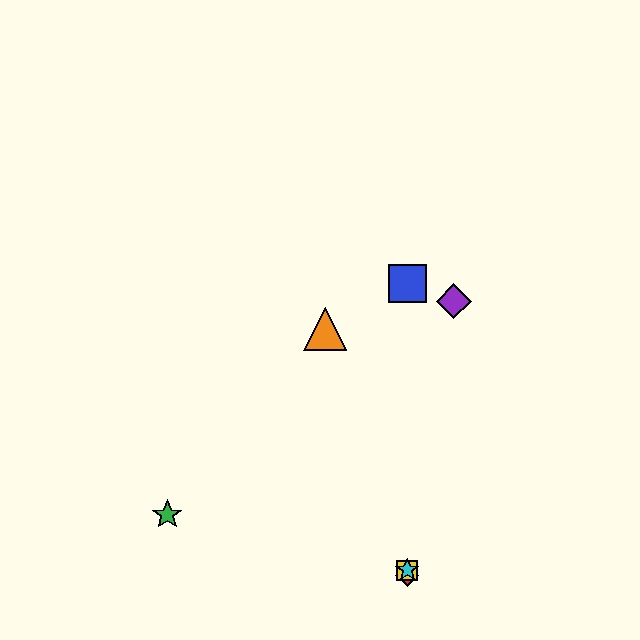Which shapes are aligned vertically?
The red diamond, the blue square, the yellow square, the cyan star are aligned vertically.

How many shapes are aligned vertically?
4 shapes (the red diamond, the blue square, the yellow square, the cyan star) are aligned vertically.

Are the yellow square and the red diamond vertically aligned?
Yes, both are at x≈407.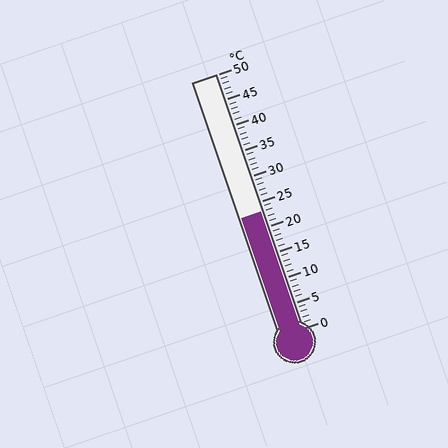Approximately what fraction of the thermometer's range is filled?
The thermometer is filled to approximately 45% of its range.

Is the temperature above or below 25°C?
The temperature is below 25°C.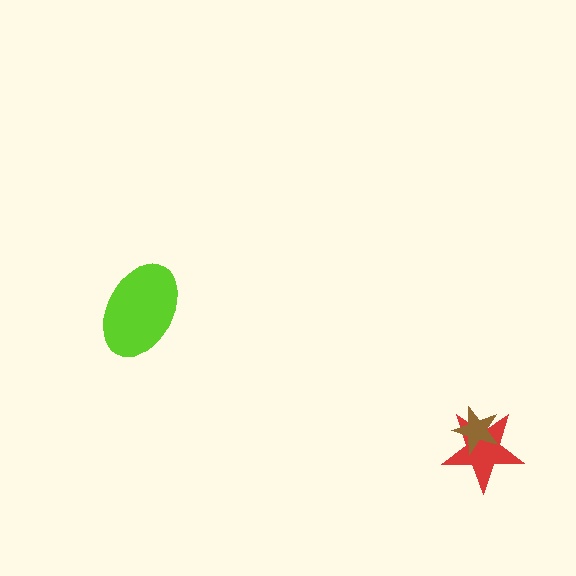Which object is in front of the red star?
The brown star is in front of the red star.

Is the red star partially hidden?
Yes, it is partially covered by another shape.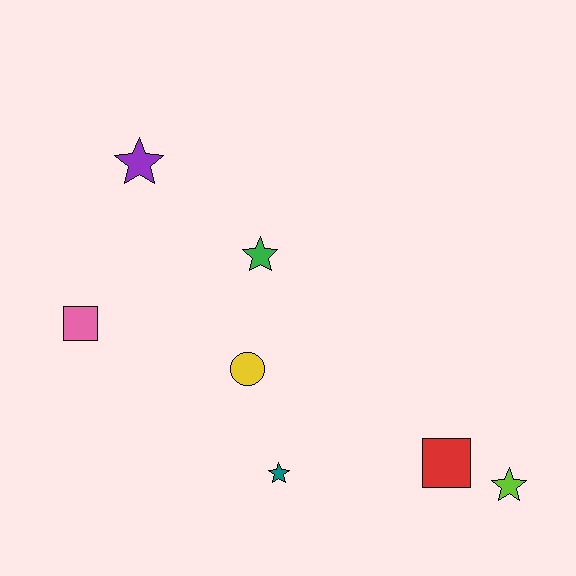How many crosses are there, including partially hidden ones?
There are no crosses.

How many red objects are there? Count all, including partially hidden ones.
There is 1 red object.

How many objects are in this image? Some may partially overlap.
There are 7 objects.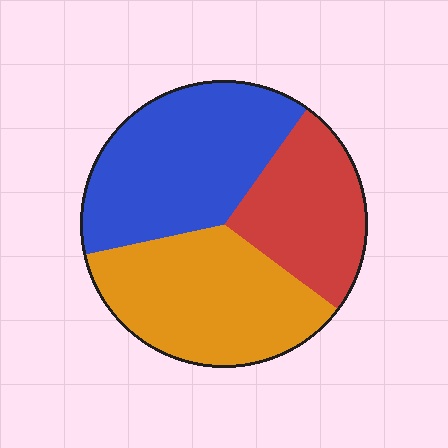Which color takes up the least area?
Red, at roughly 25%.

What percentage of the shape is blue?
Blue takes up about three eighths (3/8) of the shape.